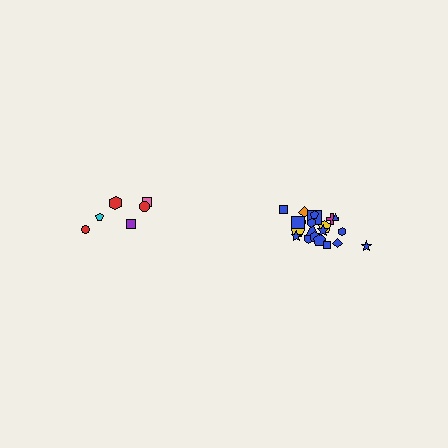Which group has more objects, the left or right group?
The right group.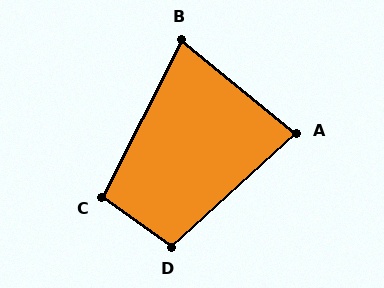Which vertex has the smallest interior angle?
B, at approximately 77 degrees.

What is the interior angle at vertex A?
Approximately 81 degrees (acute).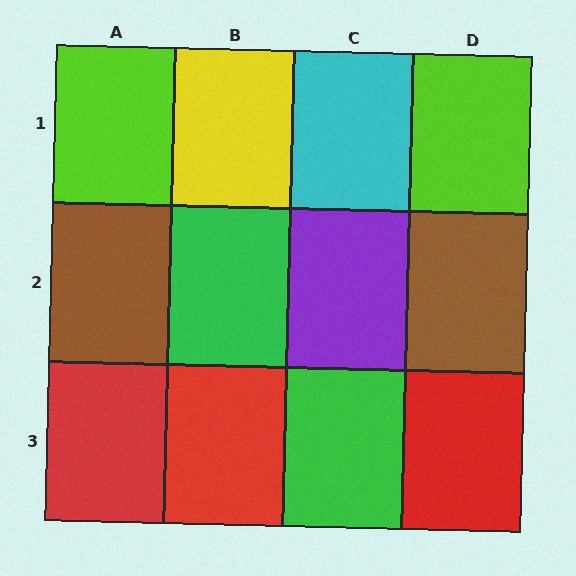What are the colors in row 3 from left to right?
Red, red, green, red.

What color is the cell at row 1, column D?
Lime.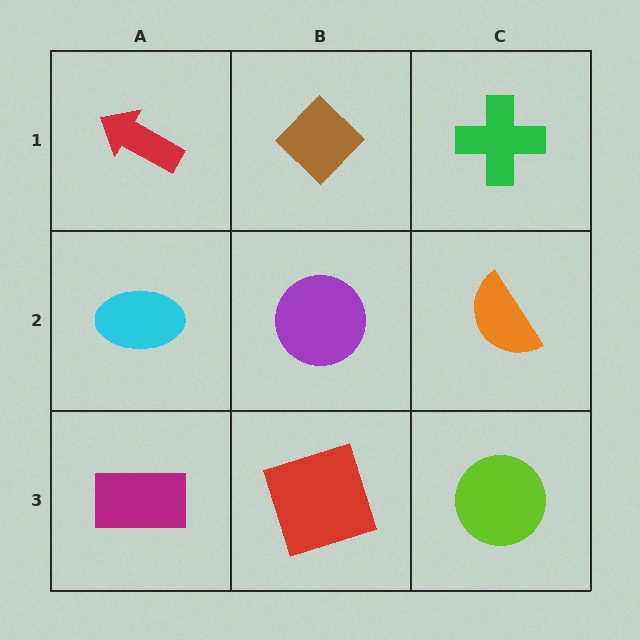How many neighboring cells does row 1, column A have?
2.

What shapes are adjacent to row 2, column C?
A green cross (row 1, column C), a lime circle (row 3, column C), a purple circle (row 2, column B).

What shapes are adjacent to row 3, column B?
A purple circle (row 2, column B), a magenta rectangle (row 3, column A), a lime circle (row 3, column C).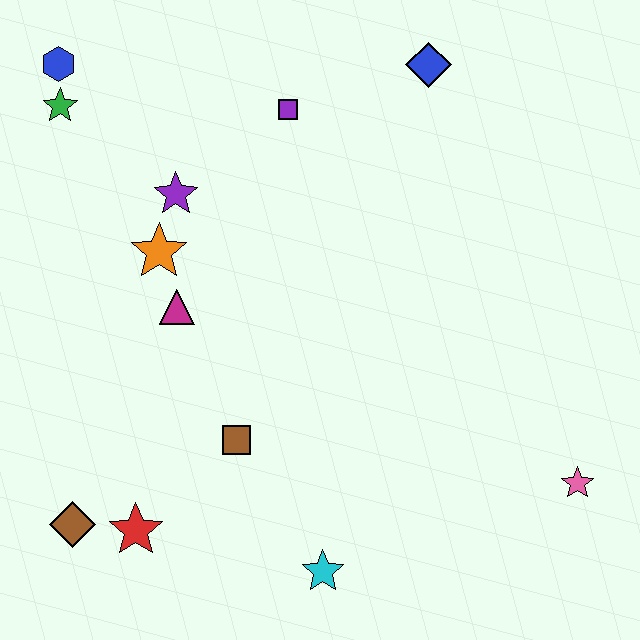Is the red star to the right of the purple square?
No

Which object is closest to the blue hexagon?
The green star is closest to the blue hexagon.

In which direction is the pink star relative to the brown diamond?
The pink star is to the right of the brown diamond.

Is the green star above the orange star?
Yes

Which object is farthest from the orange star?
The pink star is farthest from the orange star.